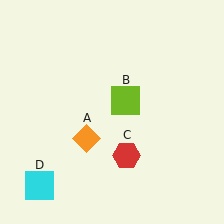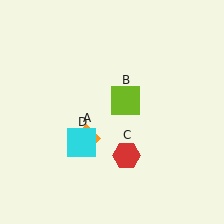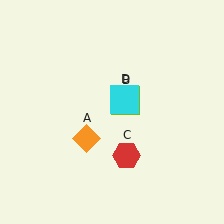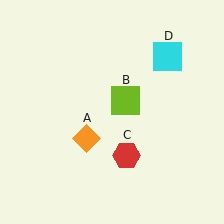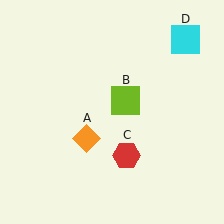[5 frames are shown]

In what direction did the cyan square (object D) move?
The cyan square (object D) moved up and to the right.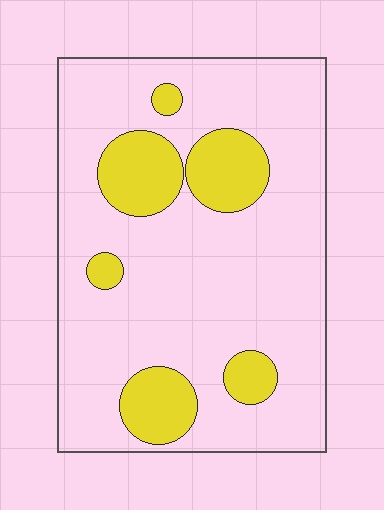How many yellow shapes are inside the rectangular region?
6.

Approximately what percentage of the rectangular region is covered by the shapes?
Approximately 20%.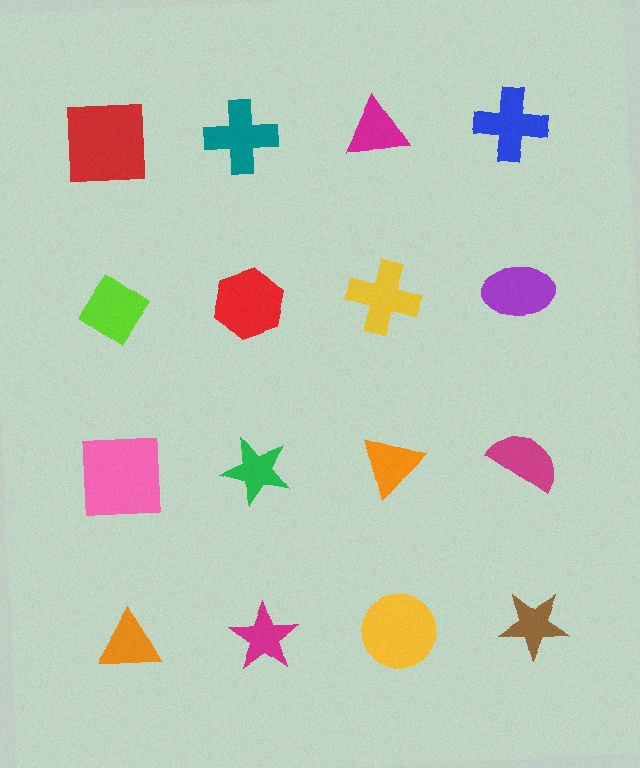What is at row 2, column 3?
A yellow cross.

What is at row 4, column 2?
A magenta star.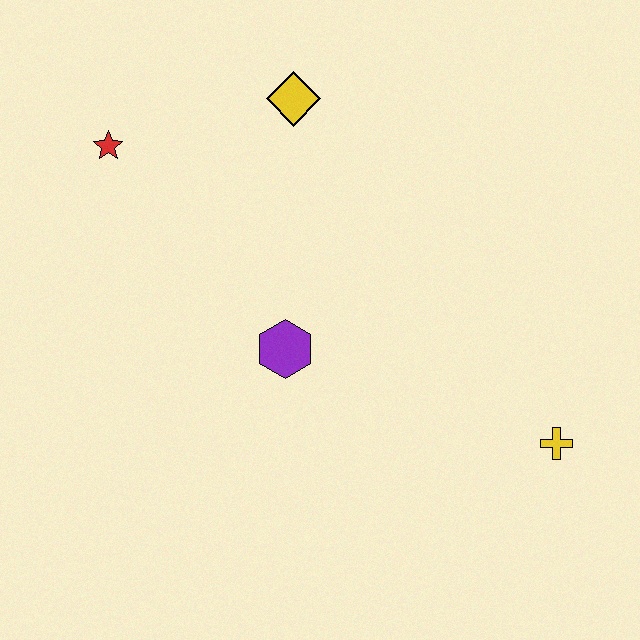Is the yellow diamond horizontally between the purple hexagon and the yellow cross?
Yes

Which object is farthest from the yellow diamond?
The yellow cross is farthest from the yellow diamond.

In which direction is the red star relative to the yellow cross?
The red star is to the left of the yellow cross.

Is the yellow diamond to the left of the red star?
No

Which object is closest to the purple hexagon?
The yellow diamond is closest to the purple hexagon.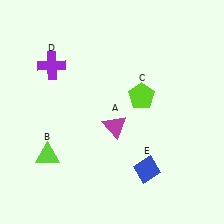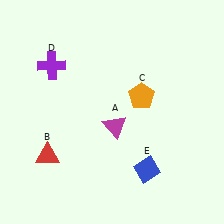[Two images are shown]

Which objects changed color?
B changed from lime to red. C changed from lime to orange.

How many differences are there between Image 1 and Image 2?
There are 2 differences between the two images.